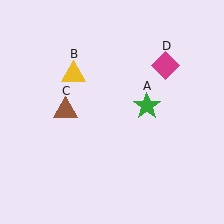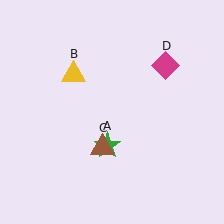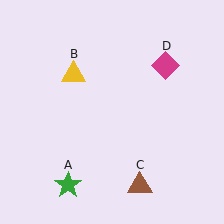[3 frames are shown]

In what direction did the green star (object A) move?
The green star (object A) moved down and to the left.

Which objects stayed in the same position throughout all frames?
Yellow triangle (object B) and magenta diamond (object D) remained stationary.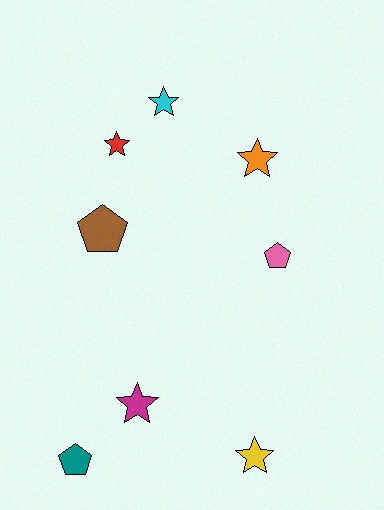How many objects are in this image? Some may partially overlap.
There are 8 objects.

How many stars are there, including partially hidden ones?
There are 5 stars.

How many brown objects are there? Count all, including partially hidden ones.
There is 1 brown object.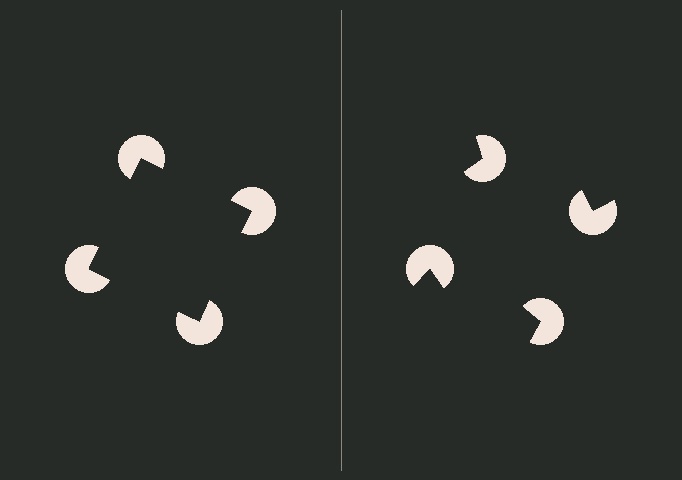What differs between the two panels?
The pac-man discs are positioned identically on both sides; only the wedge orientations differ. On the left they align to a square; on the right they are misaligned.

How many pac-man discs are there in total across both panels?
8 — 4 on each side.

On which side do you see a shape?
An illusory square appears on the left side. On the right side the wedge cuts are rotated, so no coherent shape forms.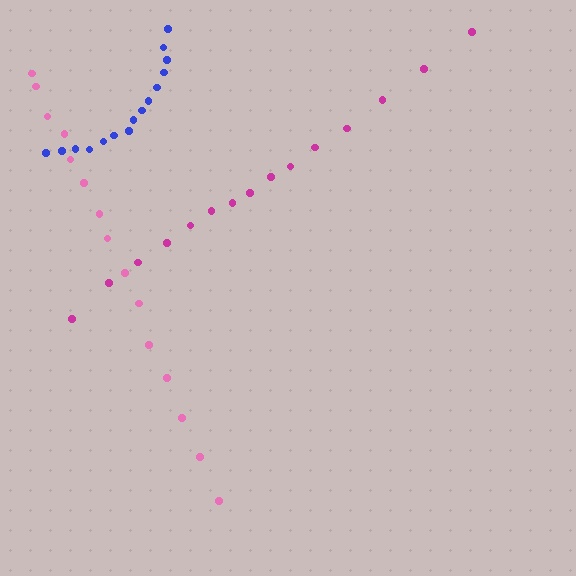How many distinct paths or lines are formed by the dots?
There are 3 distinct paths.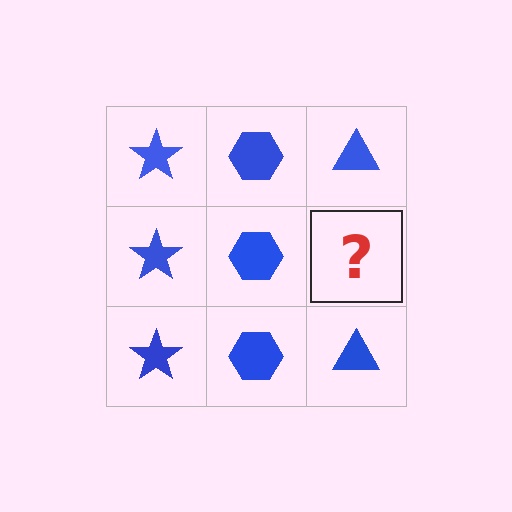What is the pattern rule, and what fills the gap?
The rule is that each column has a consistent shape. The gap should be filled with a blue triangle.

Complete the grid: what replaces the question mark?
The question mark should be replaced with a blue triangle.